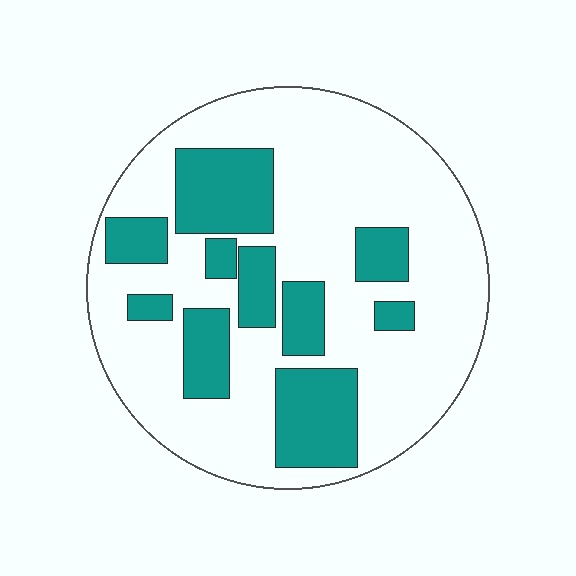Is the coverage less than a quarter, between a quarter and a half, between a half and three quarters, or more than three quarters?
Between a quarter and a half.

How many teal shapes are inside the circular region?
10.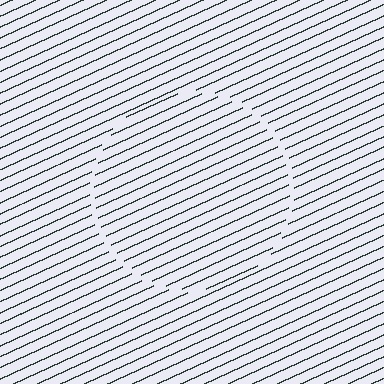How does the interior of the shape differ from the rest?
The interior of the shape contains the same grating, shifted by half a period — the contour is defined by the phase discontinuity where line-ends from the inner and outer gratings abut.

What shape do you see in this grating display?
An illusory circle. The interior of the shape contains the same grating, shifted by half a period — the contour is defined by the phase discontinuity where line-ends from the inner and outer gratings abut.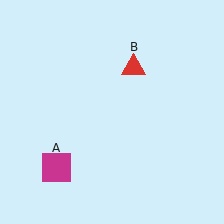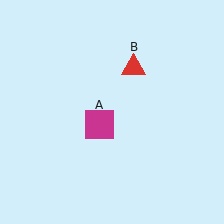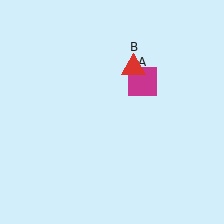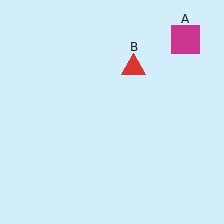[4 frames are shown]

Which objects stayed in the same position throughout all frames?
Red triangle (object B) remained stationary.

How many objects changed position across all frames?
1 object changed position: magenta square (object A).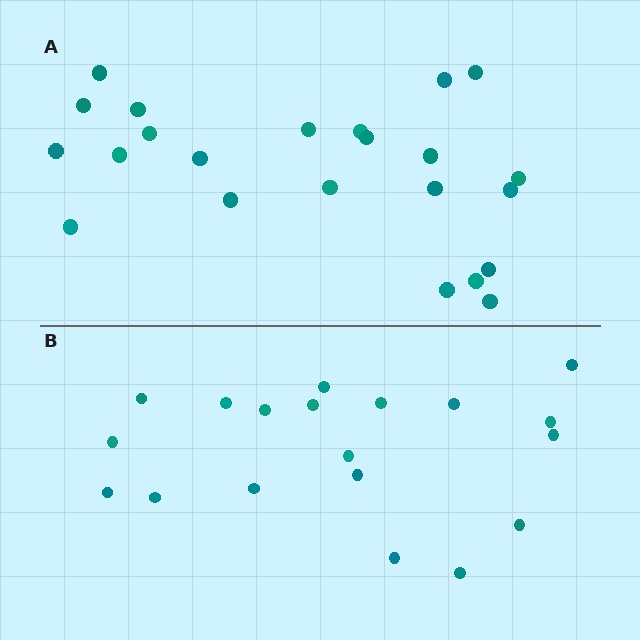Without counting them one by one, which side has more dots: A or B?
Region A (the top region) has more dots.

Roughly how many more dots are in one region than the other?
Region A has about 4 more dots than region B.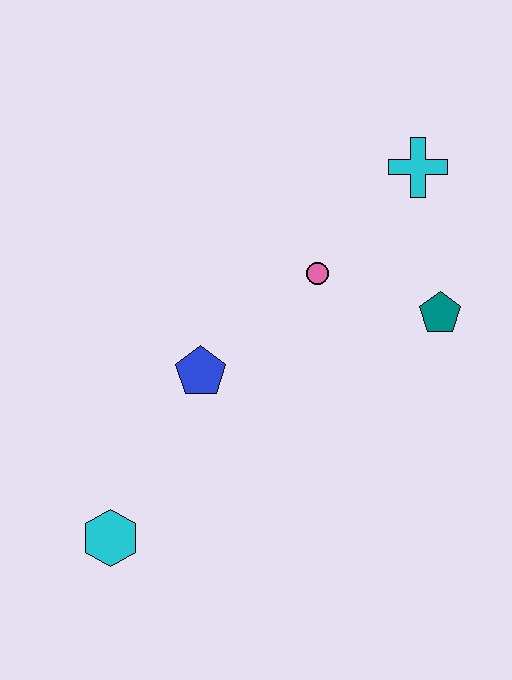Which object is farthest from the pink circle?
The cyan hexagon is farthest from the pink circle.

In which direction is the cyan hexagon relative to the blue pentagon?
The cyan hexagon is below the blue pentagon.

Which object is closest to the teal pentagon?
The pink circle is closest to the teal pentagon.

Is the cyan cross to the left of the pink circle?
No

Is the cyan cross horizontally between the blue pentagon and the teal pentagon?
Yes